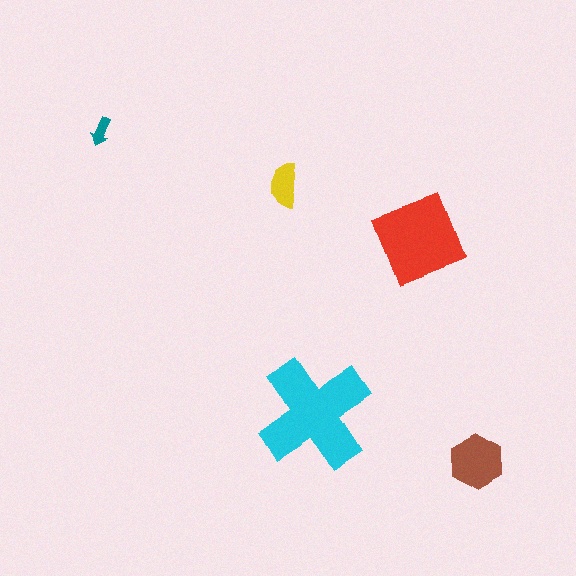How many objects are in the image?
There are 5 objects in the image.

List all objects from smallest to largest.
The teal arrow, the yellow semicircle, the brown hexagon, the red diamond, the cyan cross.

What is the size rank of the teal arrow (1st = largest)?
5th.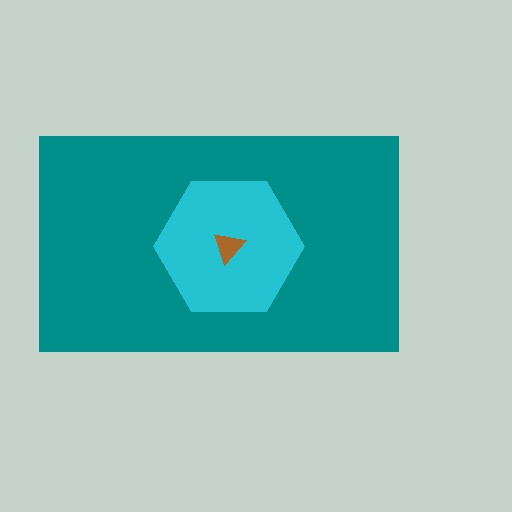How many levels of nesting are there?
3.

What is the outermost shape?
The teal rectangle.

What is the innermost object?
The brown triangle.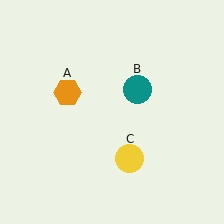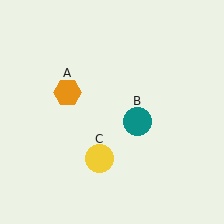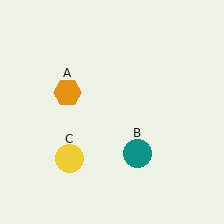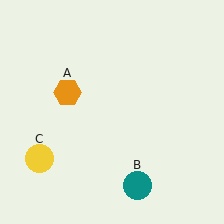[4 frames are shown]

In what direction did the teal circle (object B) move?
The teal circle (object B) moved down.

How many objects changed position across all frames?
2 objects changed position: teal circle (object B), yellow circle (object C).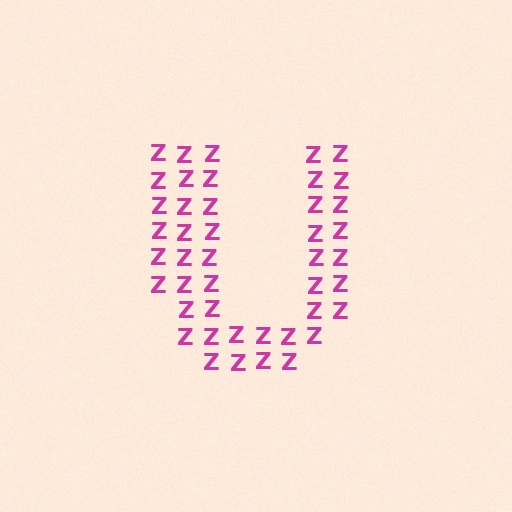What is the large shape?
The large shape is the letter U.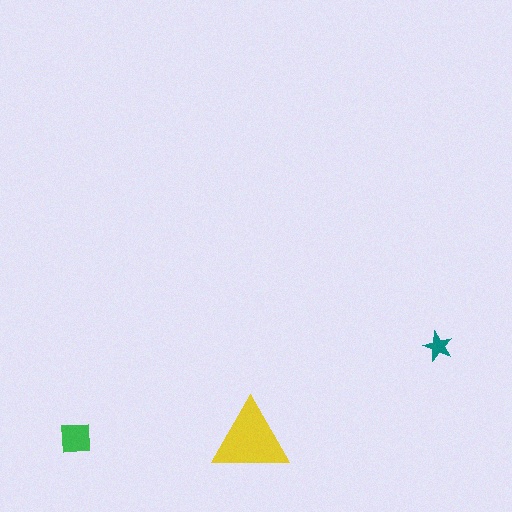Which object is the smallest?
The teal star.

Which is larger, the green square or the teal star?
The green square.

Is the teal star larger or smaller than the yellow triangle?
Smaller.